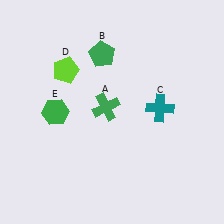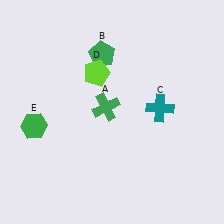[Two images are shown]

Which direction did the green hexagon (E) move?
The green hexagon (E) moved left.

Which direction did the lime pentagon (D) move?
The lime pentagon (D) moved right.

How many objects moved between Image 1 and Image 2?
2 objects moved between the two images.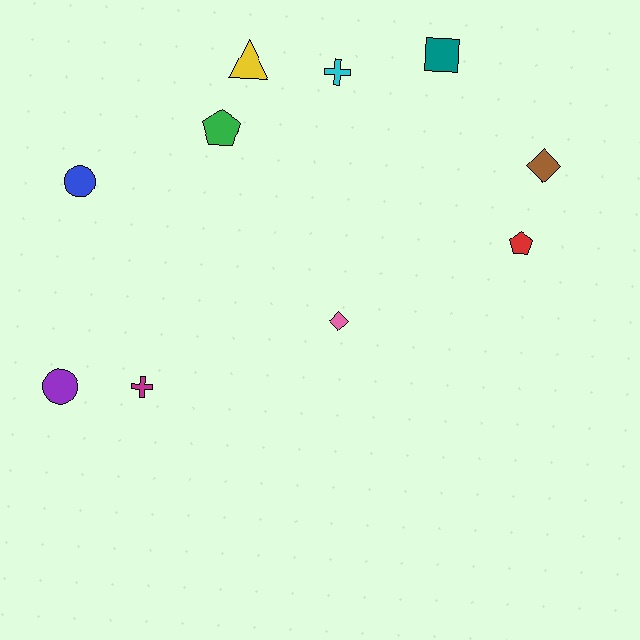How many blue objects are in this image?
There is 1 blue object.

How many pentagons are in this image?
There are 2 pentagons.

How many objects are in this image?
There are 10 objects.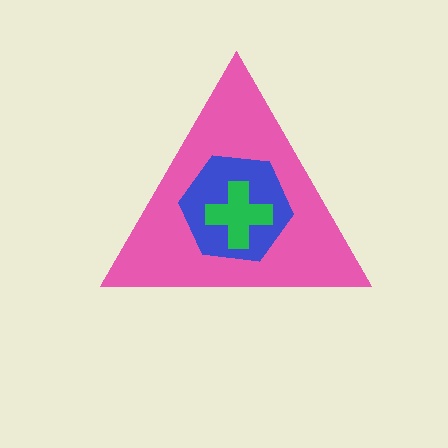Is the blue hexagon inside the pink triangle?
Yes.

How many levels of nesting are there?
3.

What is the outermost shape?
The pink triangle.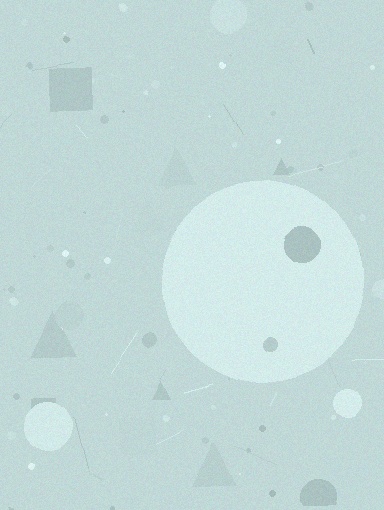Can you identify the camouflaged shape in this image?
The camouflaged shape is a circle.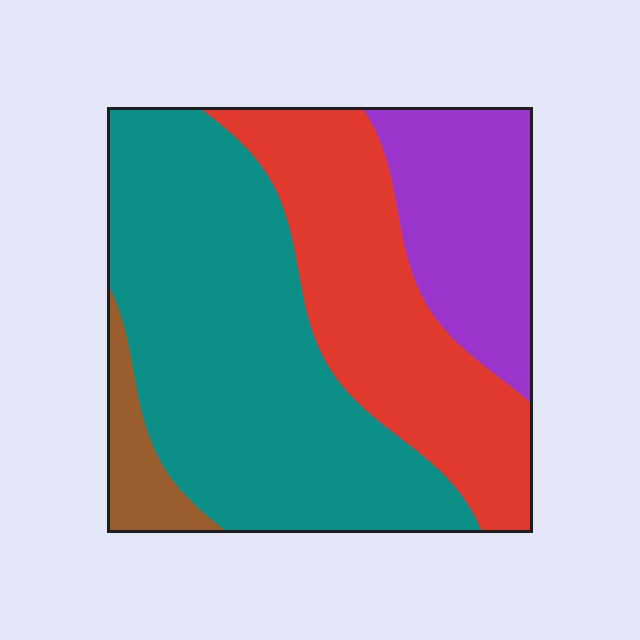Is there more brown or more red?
Red.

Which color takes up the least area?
Brown, at roughly 5%.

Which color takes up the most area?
Teal, at roughly 45%.